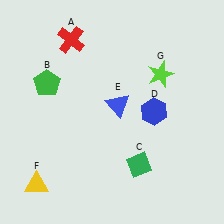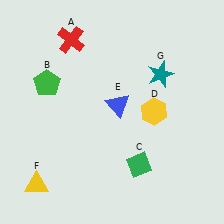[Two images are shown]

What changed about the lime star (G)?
In Image 1, G is lime. In Image 2, it changed to teal.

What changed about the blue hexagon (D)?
In Image 1, D is blue. In Image 2, it changed to yellow.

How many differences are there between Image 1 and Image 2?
There are 2 differences between the two images.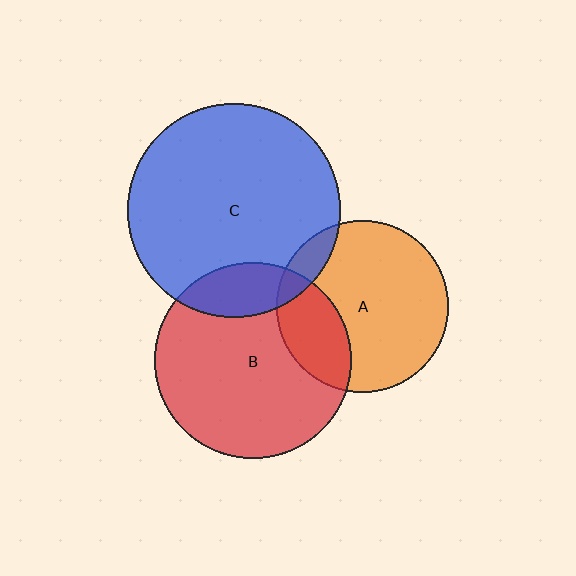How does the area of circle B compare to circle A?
Approximately 1.3 times.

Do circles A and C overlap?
Yes.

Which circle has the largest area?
Circle C (blue).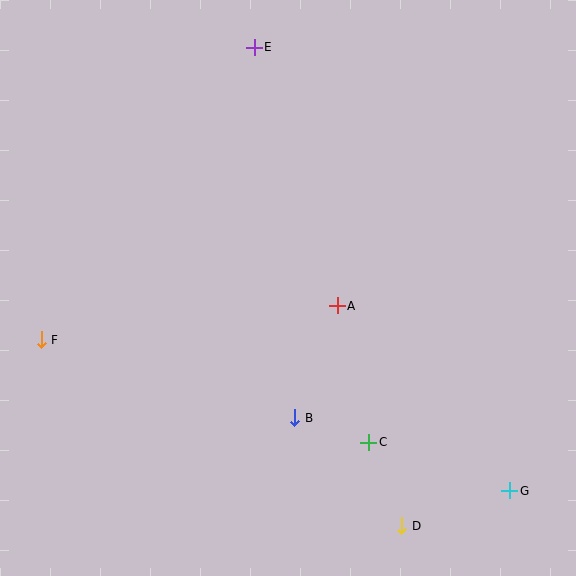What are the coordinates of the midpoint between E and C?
The midpoint between E and C is at (312, 245).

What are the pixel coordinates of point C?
Point C is at (369, 442).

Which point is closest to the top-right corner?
Point E is closest to the top-right corner.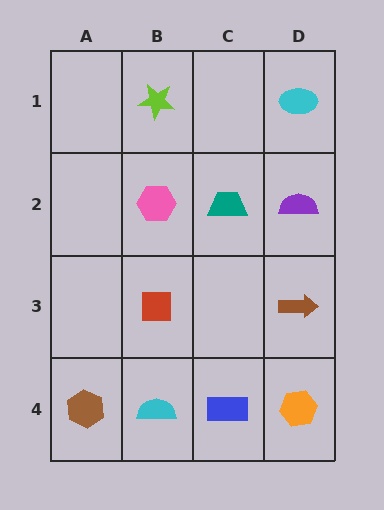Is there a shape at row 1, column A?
No, that cell is empty.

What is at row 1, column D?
A cyan ellipse.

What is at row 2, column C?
A teal trapezoid.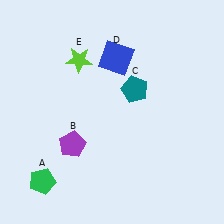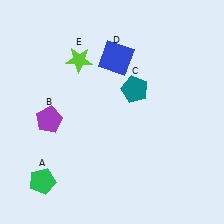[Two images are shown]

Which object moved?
The purple pentagon (B) moved up.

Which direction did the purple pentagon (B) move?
The purple pentagon (B) moved up.